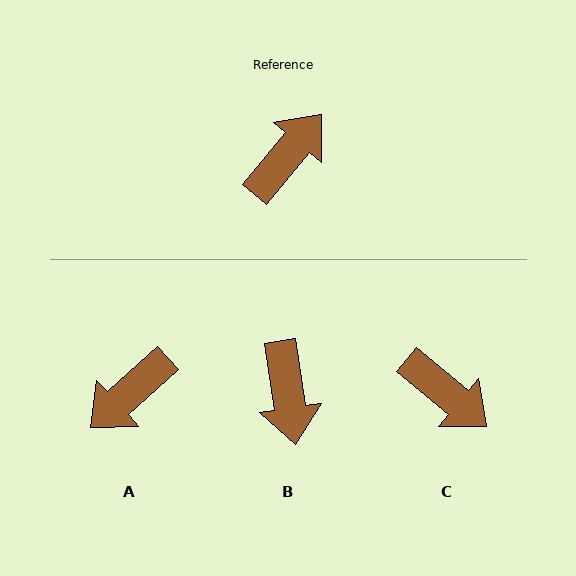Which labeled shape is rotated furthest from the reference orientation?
A, about 172 degrees away.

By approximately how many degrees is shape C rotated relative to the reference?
Approximately 90 degrees clockwise.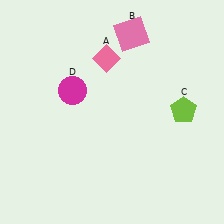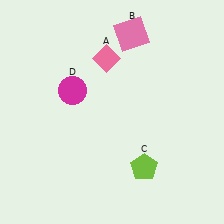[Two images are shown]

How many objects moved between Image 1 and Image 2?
1 object moved between the two images.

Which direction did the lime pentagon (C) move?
The lime pentagon (C) moved down.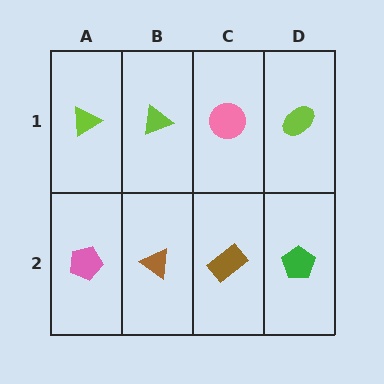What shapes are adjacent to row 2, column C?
A pink circle (row 1, column C), a brown triangle (row 2, column B), a green pentagon (row 2, column D).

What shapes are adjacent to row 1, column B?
A brown triangle (row 2, column B), a lime triangle (row 1, column A), a pink circle (row 1, column C).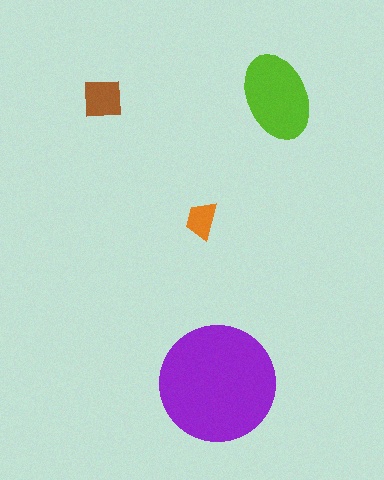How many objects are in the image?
There are 4 objects in the image.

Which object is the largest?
The purple circle.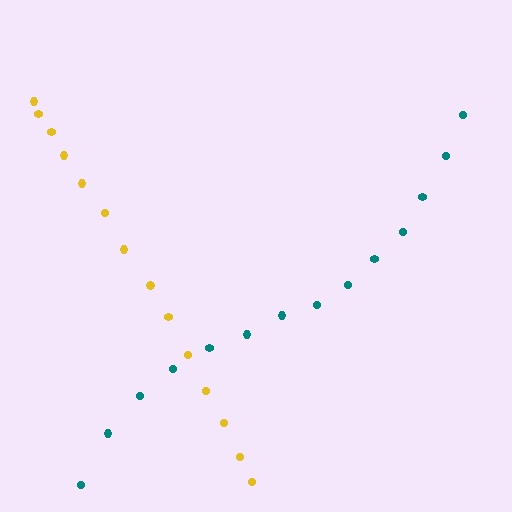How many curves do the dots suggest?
There are 2 distinct paths.